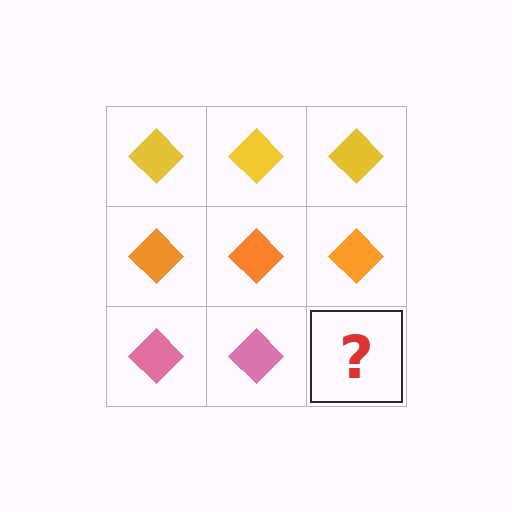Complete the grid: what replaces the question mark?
The question mark should be replaced with a pink diamond.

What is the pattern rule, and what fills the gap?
The rule is that each row has a consistent color. The gap should be filled with a pink diamond.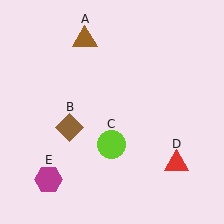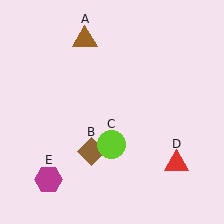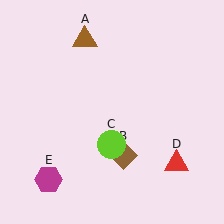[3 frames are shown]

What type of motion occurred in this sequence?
The brown diamond (object B) rotated counterclockwise around the center of the scene.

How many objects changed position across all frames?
1 object changed position: brown diamond (object B).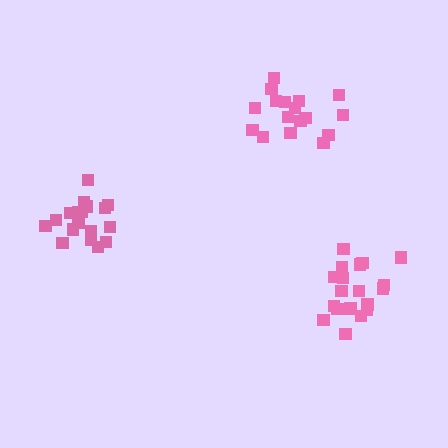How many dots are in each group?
Group 1: 19 dots, Group 2: 18 dots, Group 3: 17 dots (54 total).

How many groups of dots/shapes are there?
There are 3 groups.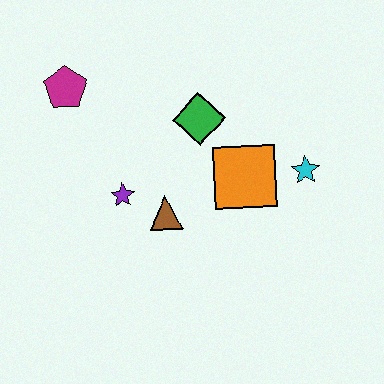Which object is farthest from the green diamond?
The magenta pentagon is farthest from the green diamond.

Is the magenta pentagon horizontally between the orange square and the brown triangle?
No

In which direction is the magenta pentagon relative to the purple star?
The magenta pentagon is above the purple star.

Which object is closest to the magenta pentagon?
The purple star is closest to the magenta pentagon.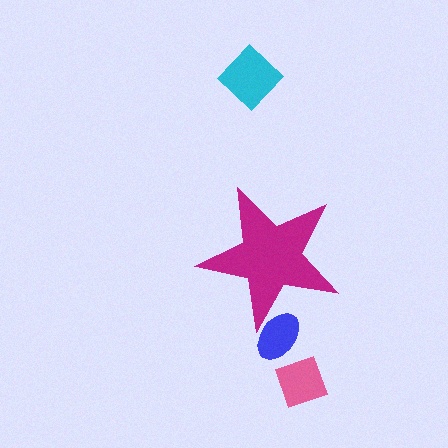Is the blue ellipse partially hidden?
Yes, the blue ellipse is partially hidden behind the magenta star.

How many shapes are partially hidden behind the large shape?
1 shape is partially hidden.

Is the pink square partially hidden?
No, the pink square is fully visible.